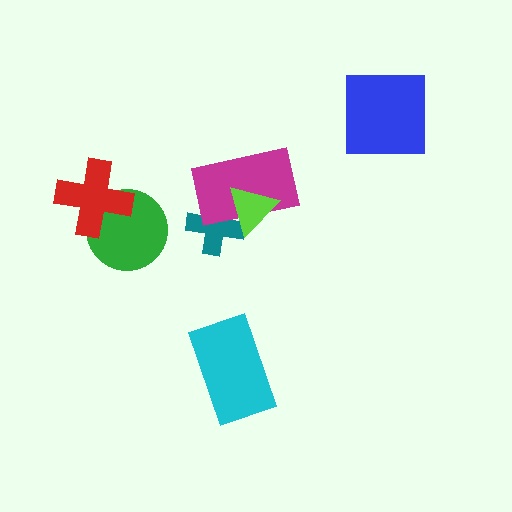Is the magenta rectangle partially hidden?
Yes, it is partially covered by another shape.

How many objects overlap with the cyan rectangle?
0 objects overlap with the cyan rectangle.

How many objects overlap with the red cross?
1 object overlaps with the red cross.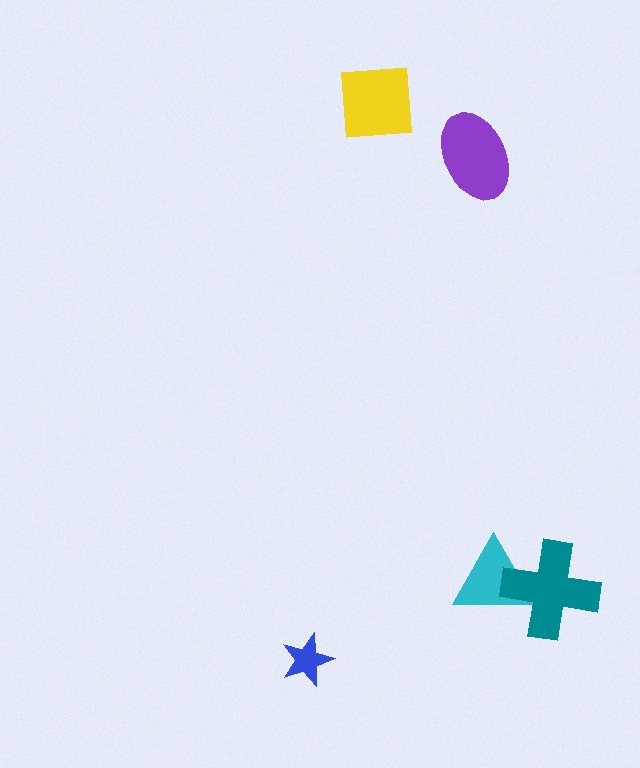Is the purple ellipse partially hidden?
No, no other shape covers it.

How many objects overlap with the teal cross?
1 object overlaps with the teal cross.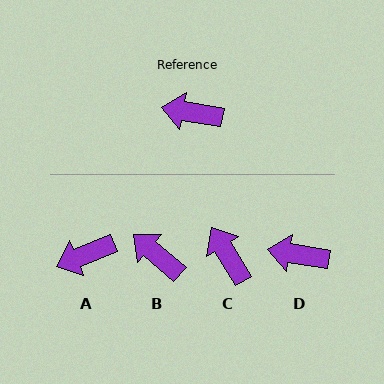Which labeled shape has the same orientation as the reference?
D.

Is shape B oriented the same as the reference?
No, it is off by about 31 degrees.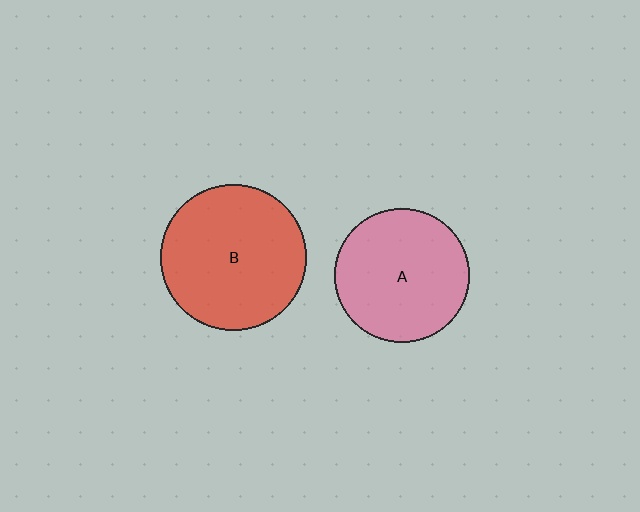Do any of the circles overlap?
No, none of the circles overlap.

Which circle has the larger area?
Circle B (red).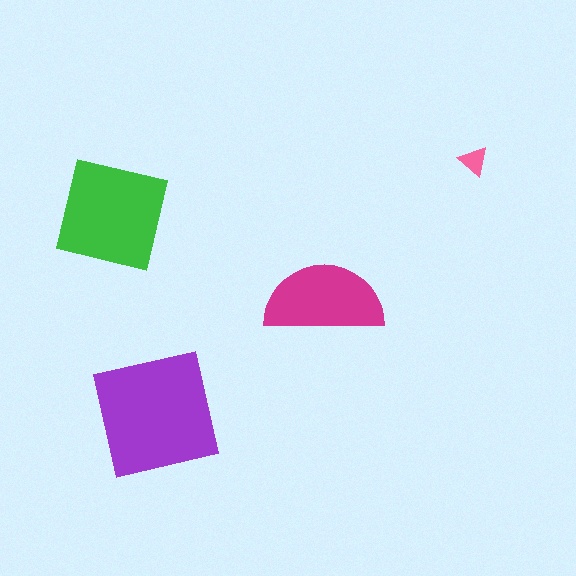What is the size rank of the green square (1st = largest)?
2nd.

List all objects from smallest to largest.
The pink triangle, the magenta semicircle, the green square, the purple square.